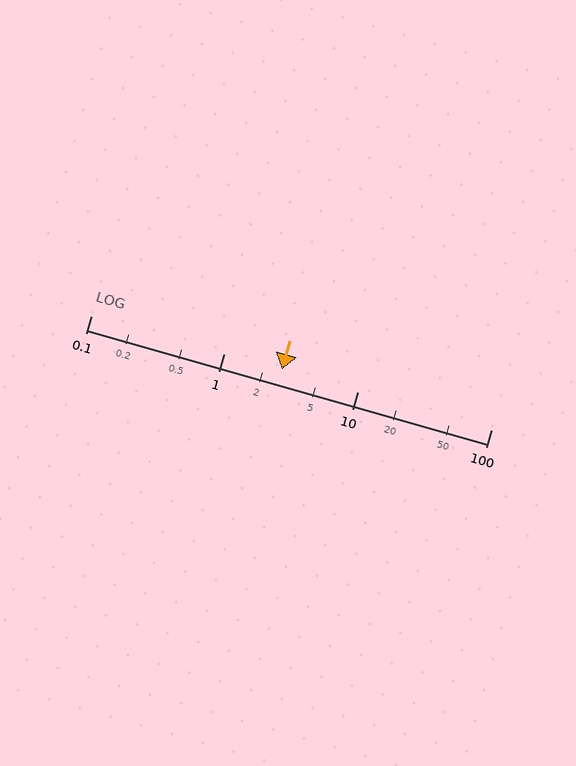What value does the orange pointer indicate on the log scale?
The pointer indicates approximately 2.7.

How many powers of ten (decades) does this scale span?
The scale spans 3 decades, from 0.1 to 100.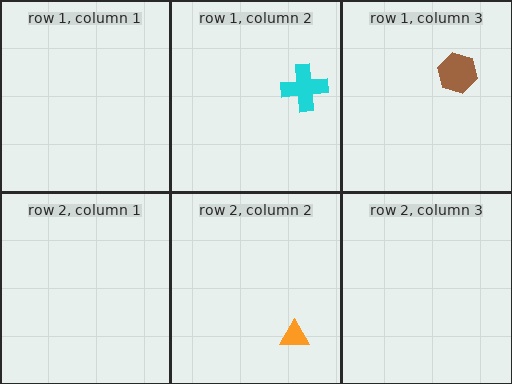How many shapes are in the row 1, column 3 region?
1.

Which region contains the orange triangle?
The row 2, column 2 region.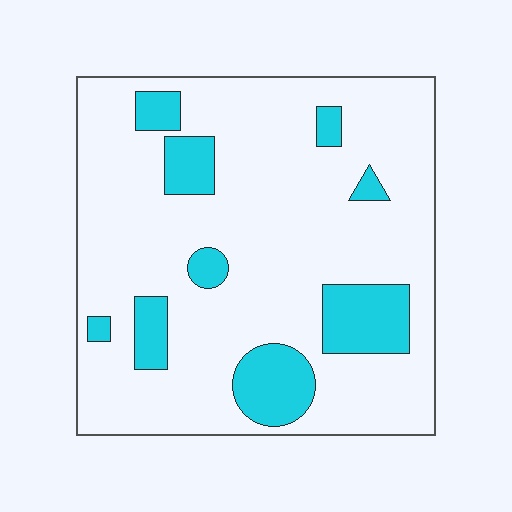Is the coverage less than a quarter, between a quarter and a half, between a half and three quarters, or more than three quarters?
Less than a quarter.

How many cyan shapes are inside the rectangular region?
9.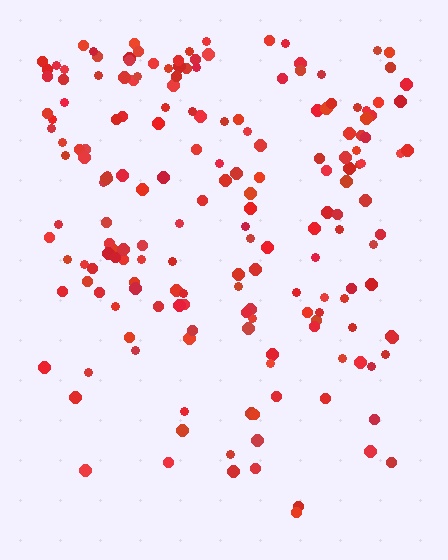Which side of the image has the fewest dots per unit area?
The bottom.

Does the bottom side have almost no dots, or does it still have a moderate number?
Still a moderate number, just noticeably fewer than the top.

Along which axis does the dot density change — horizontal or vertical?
Vertical.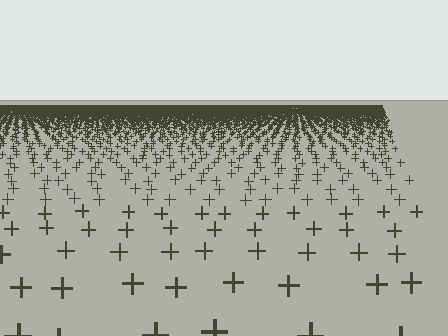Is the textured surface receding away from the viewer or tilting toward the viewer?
The surface is receding away from the viewer. Texture elements get smaller and denser toward the top.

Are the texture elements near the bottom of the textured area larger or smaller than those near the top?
Larger. Near the bottom, elements are closer to the viewer and appear at a bigger on-screen size.